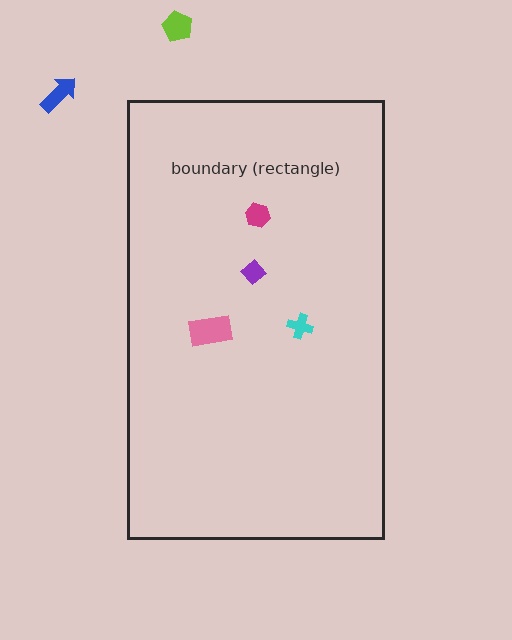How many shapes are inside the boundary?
4 inside, 2 outside.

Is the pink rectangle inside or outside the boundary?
Inside.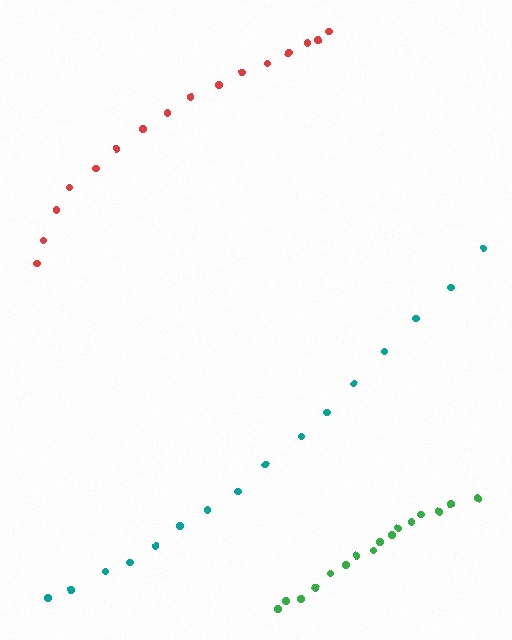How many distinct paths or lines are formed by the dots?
There are 3 distinct paths.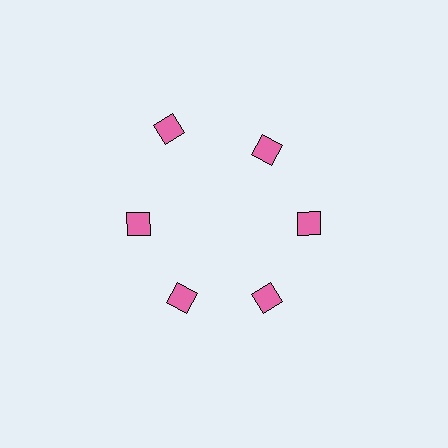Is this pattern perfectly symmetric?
No. The 6 pink diamonds are arranged in a ring, but one element near the 11 o'clock position is pushed outward from the center, breaking the 6-fold rotational symmetry.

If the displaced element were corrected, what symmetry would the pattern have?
It would have 6-fold rotational symmetry — the pattern would map onto itself every 60 degrees.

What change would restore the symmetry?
The symmetry would be restored by moving it inward, back onto the ring so that all 6 diamonds sit at equal angles and equal distance from the center.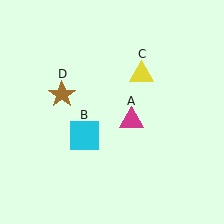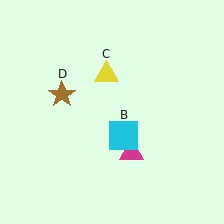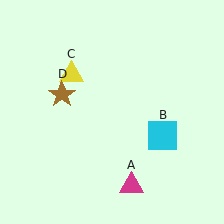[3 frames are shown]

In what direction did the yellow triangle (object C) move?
The yellow triangle (object C) moved left.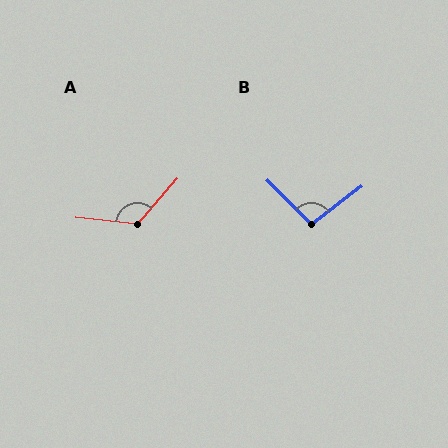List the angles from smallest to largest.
B (98°), A (125°).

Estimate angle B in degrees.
Approximately 98 degrees.